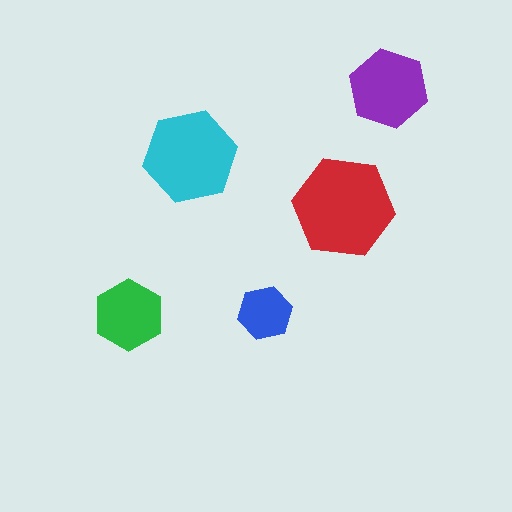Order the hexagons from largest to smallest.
the red one, the cyan one, the purple one, the green one, the blue one.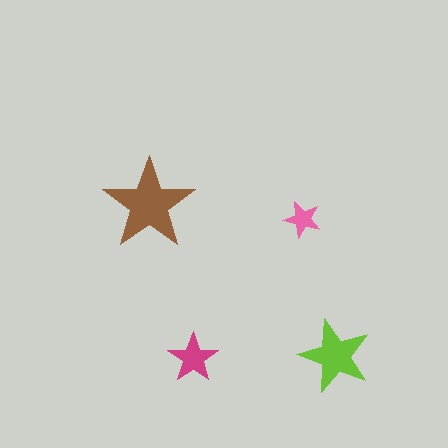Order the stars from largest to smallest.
the brown one, the lime one, the magenta one, the pink one.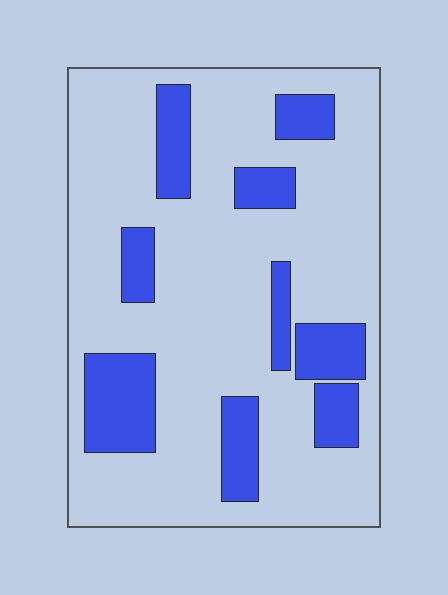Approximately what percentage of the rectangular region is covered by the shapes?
Approximately 20%.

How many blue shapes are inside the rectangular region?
9.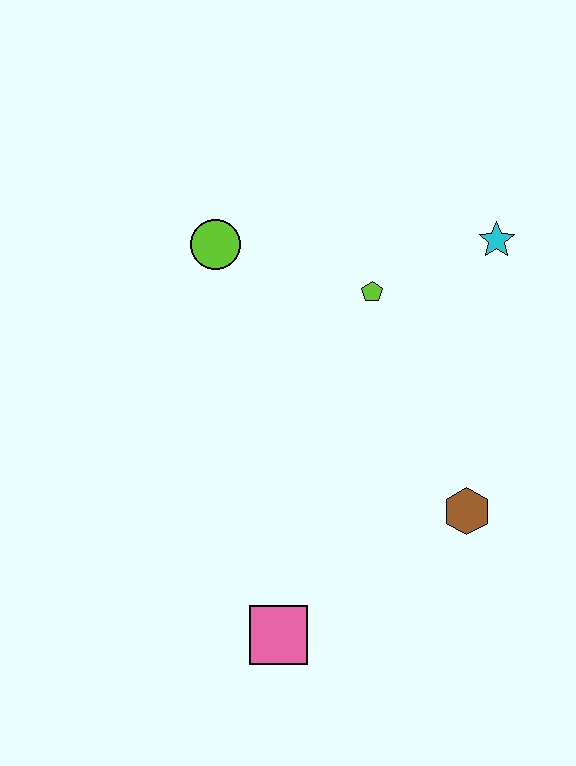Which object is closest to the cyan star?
The lime pentagon is closest to the cyan star.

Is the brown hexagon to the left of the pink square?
No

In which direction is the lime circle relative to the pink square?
The lime circle is above the pink square.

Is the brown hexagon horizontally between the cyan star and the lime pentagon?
Yes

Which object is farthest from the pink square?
The cyan star is farthest from the pink square.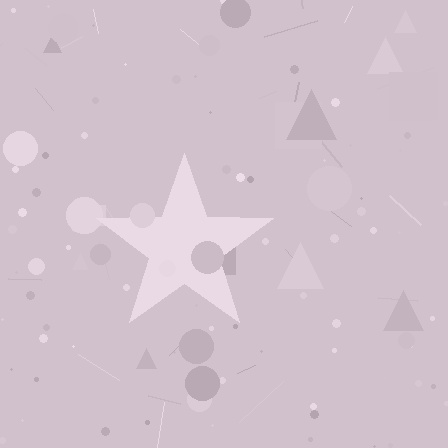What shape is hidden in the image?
A star is hidden in the image.